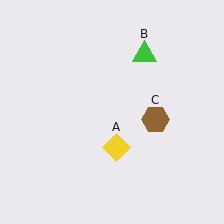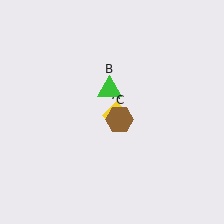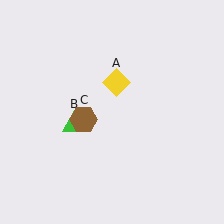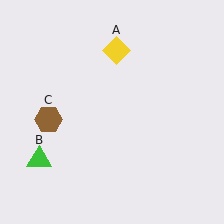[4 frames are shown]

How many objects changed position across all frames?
3 objects changed position: yellow diamond (object A), green triangle (object B), brown hexagon (object C).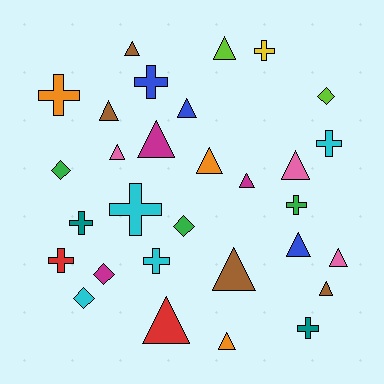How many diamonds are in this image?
There are 5 diamonds.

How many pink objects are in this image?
There are 3 pink objects.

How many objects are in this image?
There are 30 objects.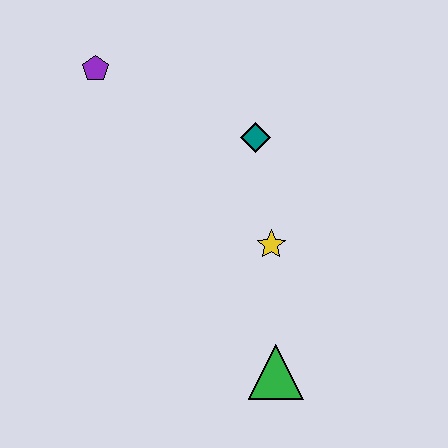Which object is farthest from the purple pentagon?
The green triangle is farthest from the purple pentagon.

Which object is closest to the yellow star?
The teal diamond is closest to the yellow star.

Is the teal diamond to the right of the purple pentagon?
Yes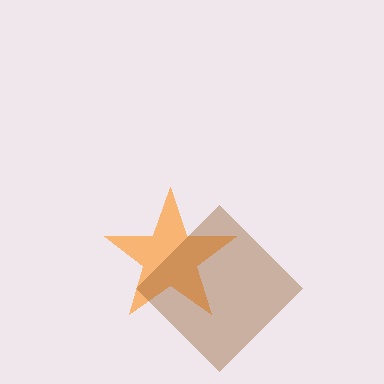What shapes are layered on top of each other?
The layered shapes are: an orange star, a brown diamond.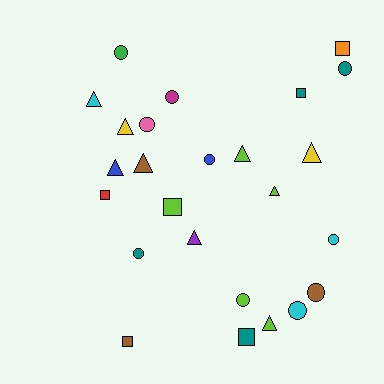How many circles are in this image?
There are 10 circles.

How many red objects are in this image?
There is 1 red object.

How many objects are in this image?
There are 25 objects.